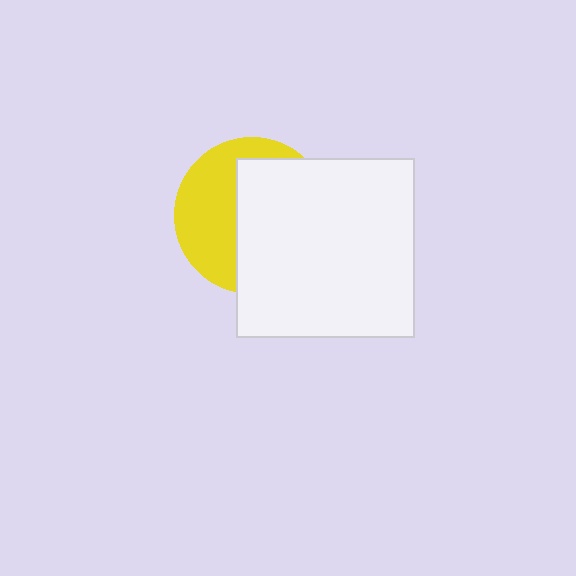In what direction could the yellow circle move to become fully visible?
The yellow circle could move left. That would shift it out from behind the white square entirely.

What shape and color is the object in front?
The object in front is a white square.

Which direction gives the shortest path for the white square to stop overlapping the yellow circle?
Moving right gives the shortest separation.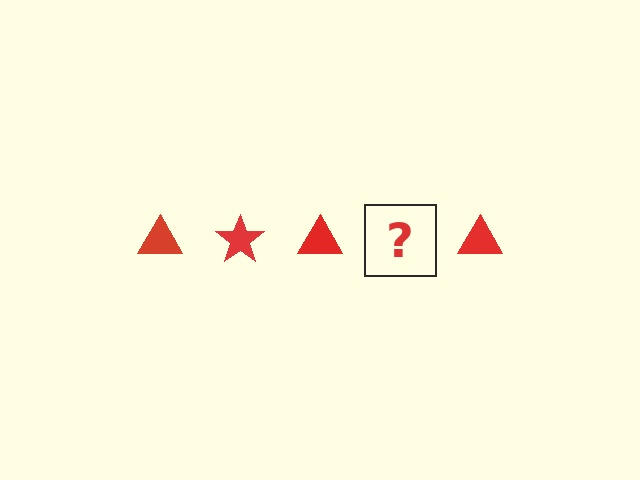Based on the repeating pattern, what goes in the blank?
The blank should be a red star.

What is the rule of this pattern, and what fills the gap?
The rule is that the pattern cycles through triangle, star shapes in red. The gap should be filled with a red star.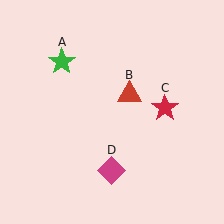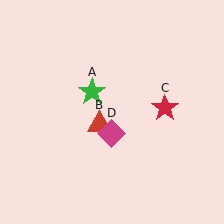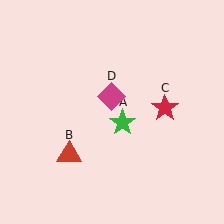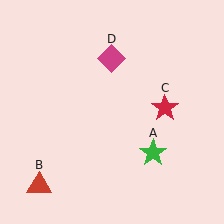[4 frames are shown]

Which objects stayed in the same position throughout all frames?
Red star (object C) remained stationary.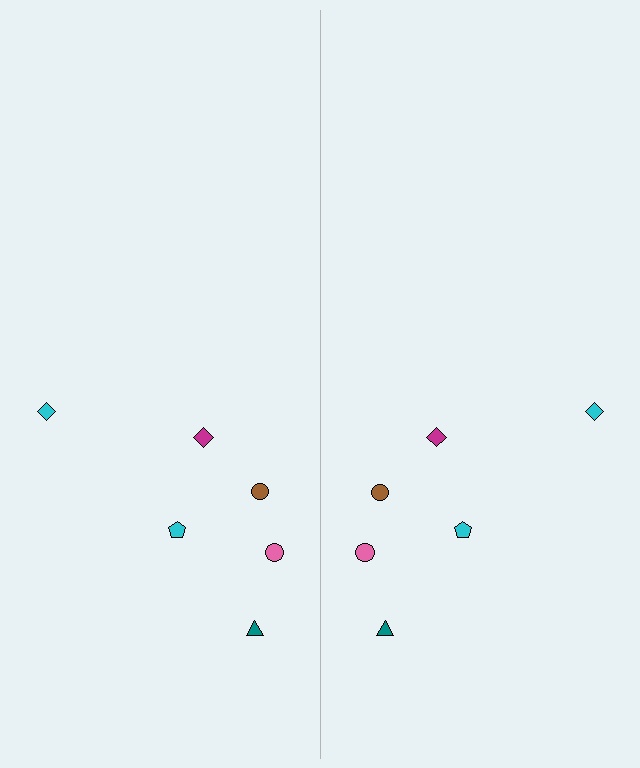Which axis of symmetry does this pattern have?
The pattern has a vertical axis of symmetry running through the center of the image.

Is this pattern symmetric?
Yes, this pattern has bilateral (reflection) symmetry.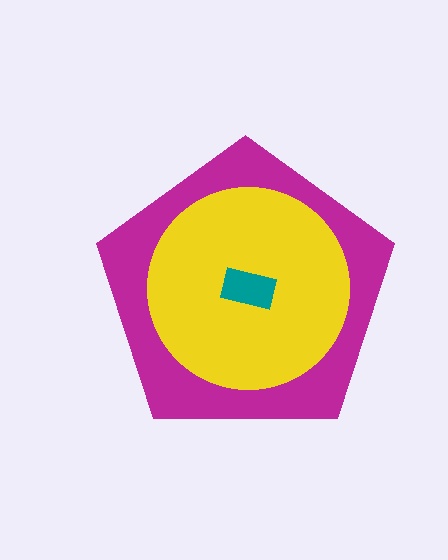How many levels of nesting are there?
3.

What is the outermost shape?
The magenta pentagon.